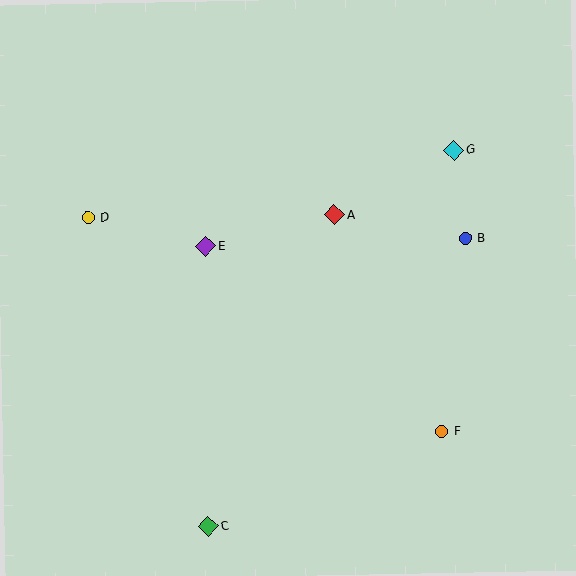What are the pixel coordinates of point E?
Point E is at (206, 247).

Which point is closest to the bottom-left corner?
Point C is closest to the bottom-left corner.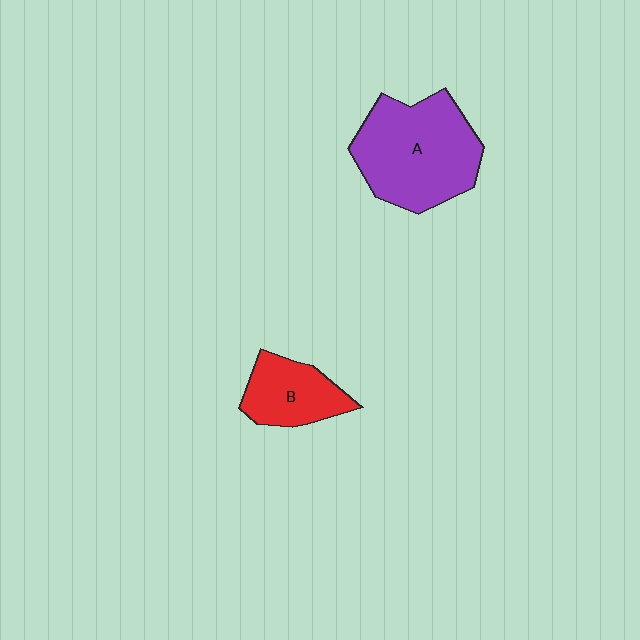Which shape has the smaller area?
Shape B (red).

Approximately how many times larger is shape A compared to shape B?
Approximately 2.0 times.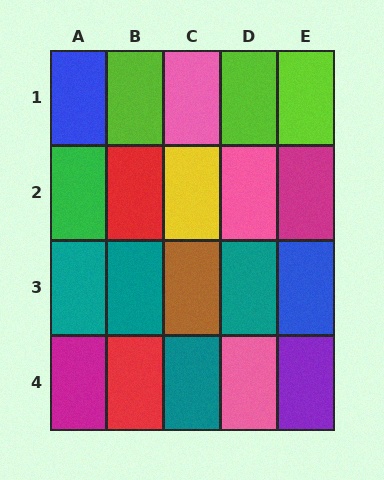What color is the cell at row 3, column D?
Teal.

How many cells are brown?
1 cell is brown.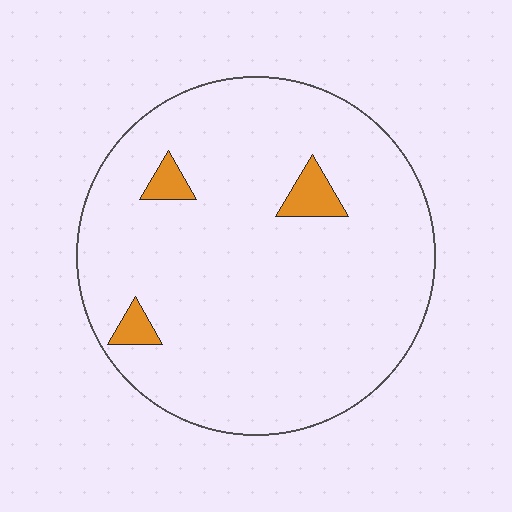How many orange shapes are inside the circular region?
3.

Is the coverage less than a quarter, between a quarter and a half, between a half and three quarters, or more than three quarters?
Less than a quarter.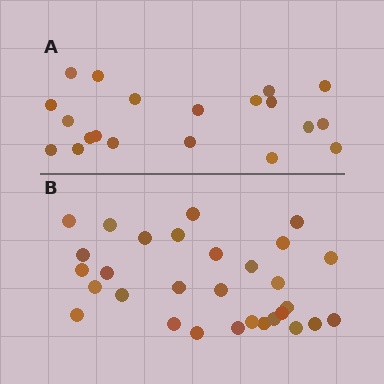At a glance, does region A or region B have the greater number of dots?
Region B (the bottom region) has more dots.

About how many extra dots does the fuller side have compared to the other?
Region B has roughly 10 or so more dots than region A.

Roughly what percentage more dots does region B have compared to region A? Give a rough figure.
About 50% more.